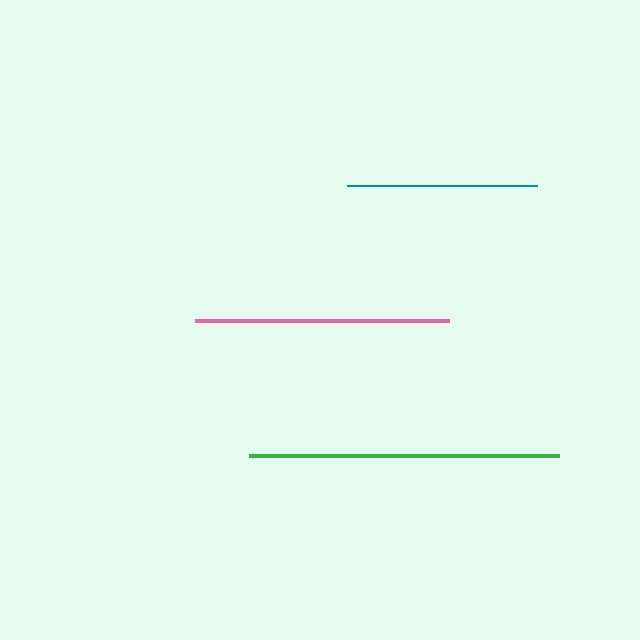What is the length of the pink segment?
The pink segment is approximately 254 pixels long.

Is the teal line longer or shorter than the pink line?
The pink line is longer than the teal line.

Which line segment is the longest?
The green line is the longest at approximately 310 pixels.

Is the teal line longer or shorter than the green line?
The green line is longer than the teal line.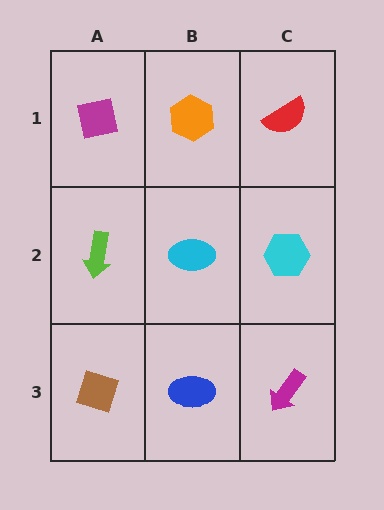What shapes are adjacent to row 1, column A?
A lime arrow (row 2, column A), an orange hexagon (row 1, column B).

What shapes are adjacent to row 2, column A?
A magenta square (row 1, column A), a brown diamond (row 3, column A), a cyan ellipse (row 2, column B).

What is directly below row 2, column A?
A brown diamond.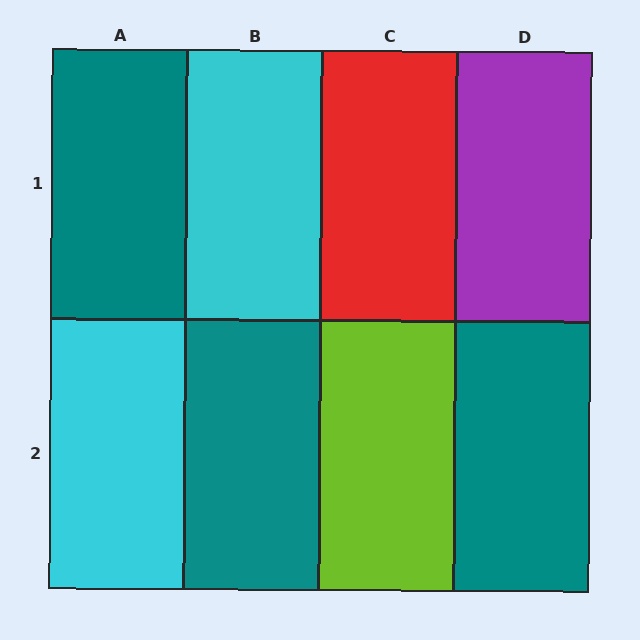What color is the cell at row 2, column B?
Teal.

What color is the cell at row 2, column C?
Lime.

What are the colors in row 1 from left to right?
Teal, cyan, red, purple.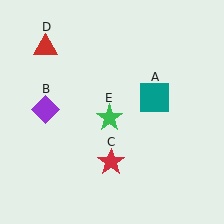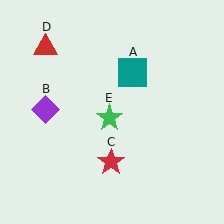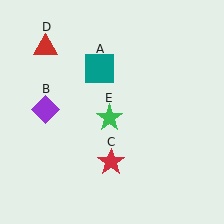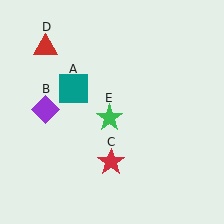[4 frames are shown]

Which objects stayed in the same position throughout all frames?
Purple diamond (object B) and red star (object C) and red triangle (object D) and green star (object E) remained stationary.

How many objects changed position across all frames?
1 object changed position: teal square (object A).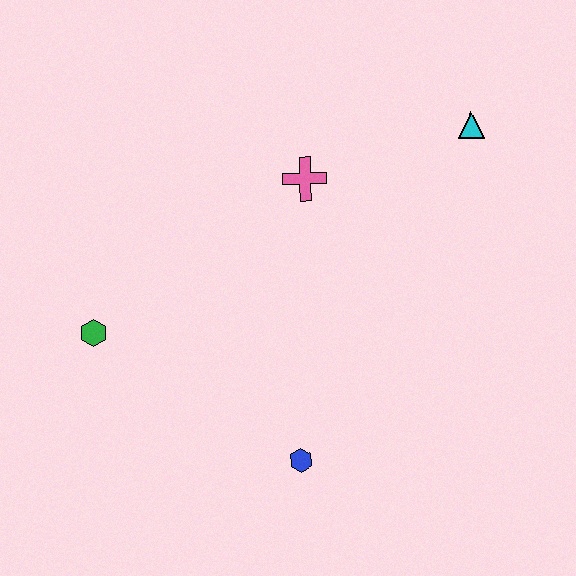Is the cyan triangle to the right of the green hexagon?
Yes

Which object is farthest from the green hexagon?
The cyan triangle is farthest from the green hexagon.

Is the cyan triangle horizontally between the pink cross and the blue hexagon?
No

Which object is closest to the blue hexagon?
The green hexagon is closest to the blue hexagon.